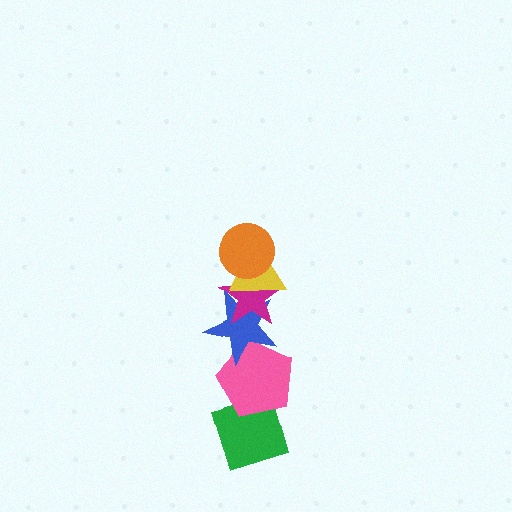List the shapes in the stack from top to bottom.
From top to bottom: the orange circle, the yellow triangle, the magenta star, the blue star, the pink pentagon, the green diamond.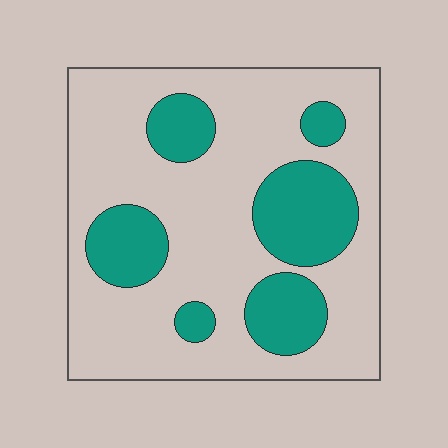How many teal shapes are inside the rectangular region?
6.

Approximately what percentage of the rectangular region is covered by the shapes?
Approximately 25%.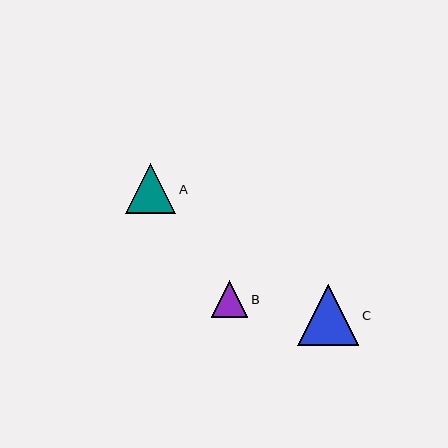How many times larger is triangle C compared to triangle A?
Triangle C is approximately 1.2 times the size of triangle A.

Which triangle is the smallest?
Triangle B is the smallest with a size of approximately 37 pixels.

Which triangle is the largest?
Triangle C is the largest with a size of approximately 61 pixels.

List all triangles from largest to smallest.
From largest to smallest: C, A, B.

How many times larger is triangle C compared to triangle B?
Triangle C is approximately 1.7 times the size of triangle B.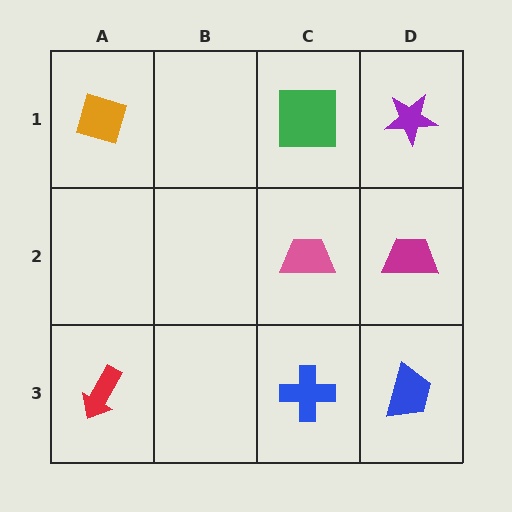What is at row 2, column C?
A pink trapezoid.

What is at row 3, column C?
A blue cross.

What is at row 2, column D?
A magenta trapezoid.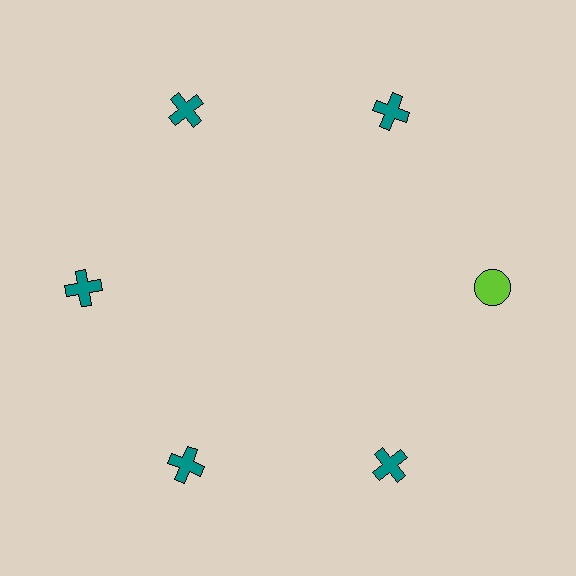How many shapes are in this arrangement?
There are 6 shapes arranged in a ring pattern.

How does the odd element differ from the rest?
It differs in both color (lime instead of teal) and shape (circle instead of cross).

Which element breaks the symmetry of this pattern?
The lime circle at roughly the 3 o'clock position breaks the symmetry. All other shapes are teal crosses.